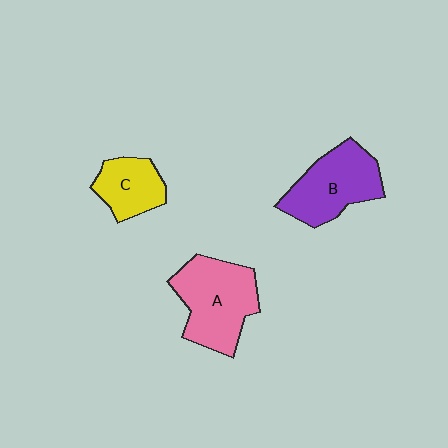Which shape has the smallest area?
Shape C (yellow).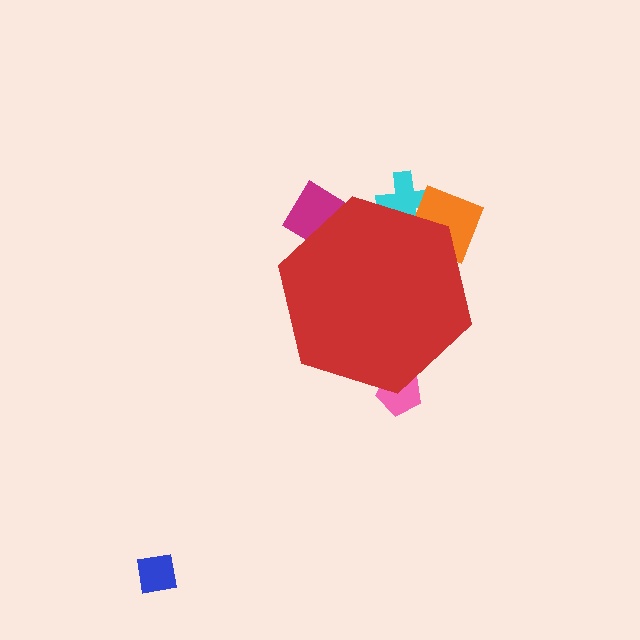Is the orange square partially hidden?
Yes, the orange square is partially hidden behind the red hexagon.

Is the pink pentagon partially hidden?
Yes, the pink pentagon is partially hidden behind the red hexagon.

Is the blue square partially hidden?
No, the blue square is fully visible.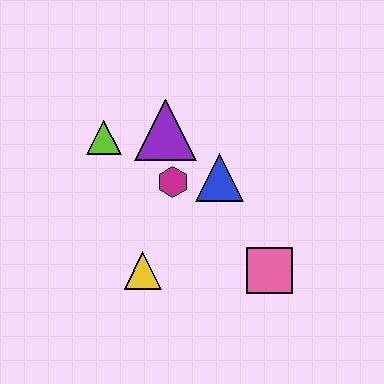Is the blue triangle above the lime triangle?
No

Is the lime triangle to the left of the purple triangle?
Yes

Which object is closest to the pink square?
The blue triangle is closest to the pink square.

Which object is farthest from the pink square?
The lime triangle is farthest from the pink square.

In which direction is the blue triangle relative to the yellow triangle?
The blue triangle is above the yellow triangle.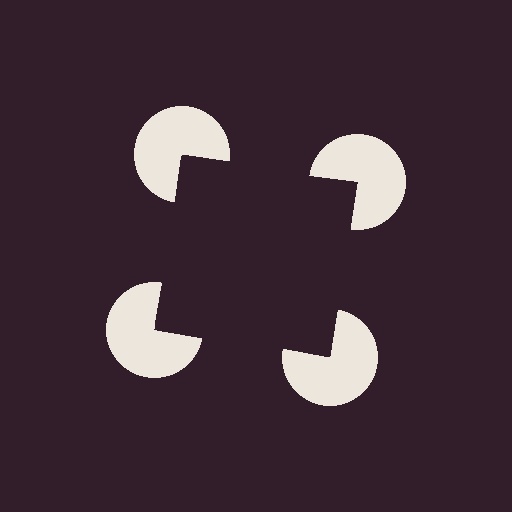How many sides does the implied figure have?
4 sides.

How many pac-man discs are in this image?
There are 4 — one at each vertex of the illusory square.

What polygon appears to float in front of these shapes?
An illusory square — its edges are inferred from the aligned wedge cuts in the pac-man discs, not physically drawn.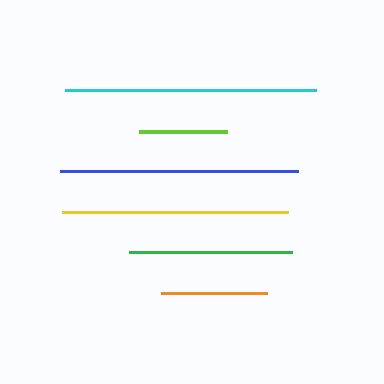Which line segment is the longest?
The cyan line is the longest at approximately 252 pixels.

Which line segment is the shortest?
The lime line is the shortest at approximately 88 pixels.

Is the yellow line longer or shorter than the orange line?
The yellow line is longer than the orange line.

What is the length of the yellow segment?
The yellow segment is approximately 226 pixels long.